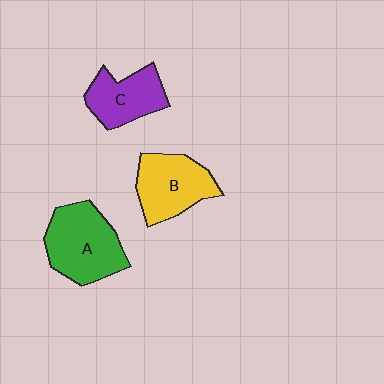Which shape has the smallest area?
Shape C (purple).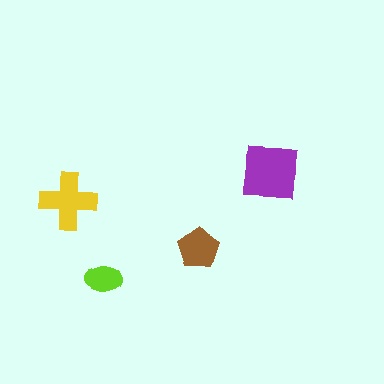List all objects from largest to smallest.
The purple square, the yellow cross, the brown pentagon, the lime ellipse.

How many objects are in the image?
There are 4 objects in the image.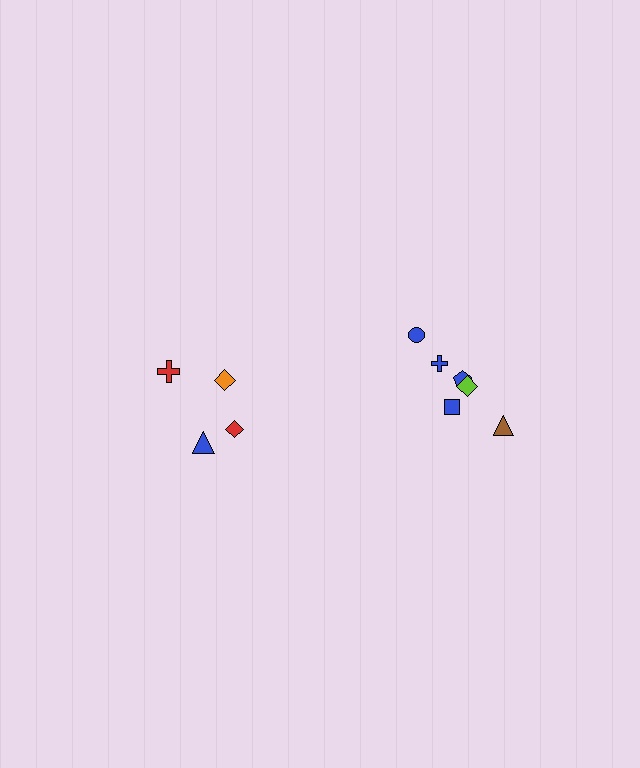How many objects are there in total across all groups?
There are 10 objects.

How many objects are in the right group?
There are 6 objects.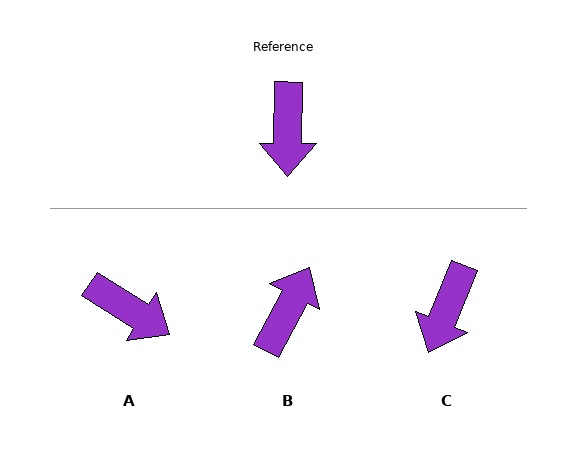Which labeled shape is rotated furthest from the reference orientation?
B, about 153 degrees away.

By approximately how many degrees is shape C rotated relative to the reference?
Approximately 22 degrees clockwise.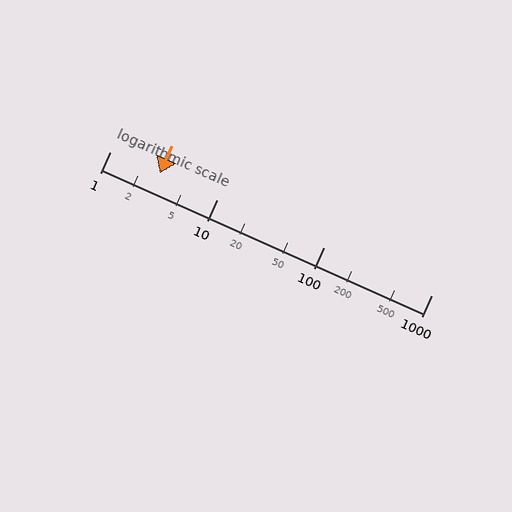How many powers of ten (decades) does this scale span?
The scale spans 3 decades, from 1 to 1000.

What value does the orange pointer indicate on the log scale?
The pointer indicates approximately 2.9.